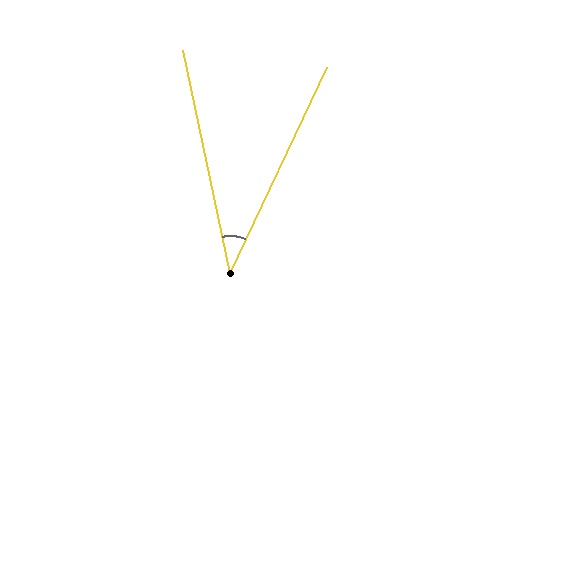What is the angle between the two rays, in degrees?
Approximately 37 degrees.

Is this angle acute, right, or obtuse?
It is acute.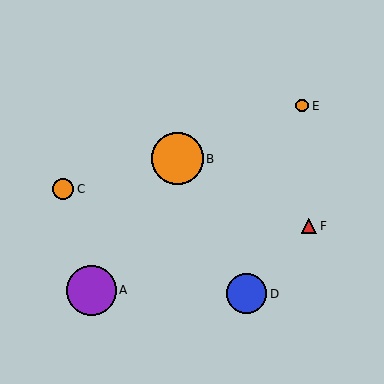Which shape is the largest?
The orange circle (labeled B) is the largest.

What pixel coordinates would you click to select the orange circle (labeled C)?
Click at (63, 189) to select the orange circle C.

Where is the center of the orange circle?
The center of the orange circle is at (177, 159).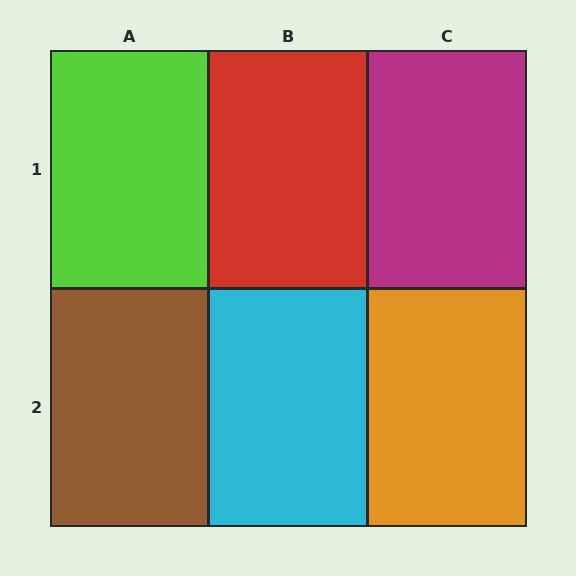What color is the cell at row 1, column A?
Lime.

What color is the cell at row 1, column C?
Magenta.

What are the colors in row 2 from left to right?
Brown, cyan, orange.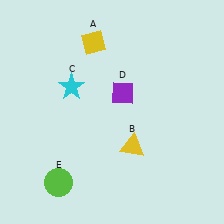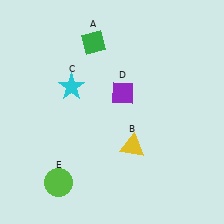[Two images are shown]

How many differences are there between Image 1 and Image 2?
There is 1 difference between the two images.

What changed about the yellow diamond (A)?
In Image 1, A is yellow. In Image 2, it changed to green.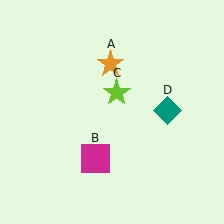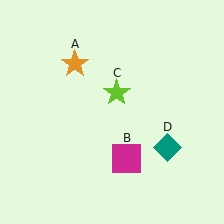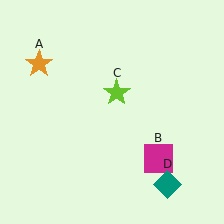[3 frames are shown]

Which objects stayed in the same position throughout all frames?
Lime star (object C) remained stationary.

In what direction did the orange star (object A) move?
The orange star (object A) moved left.